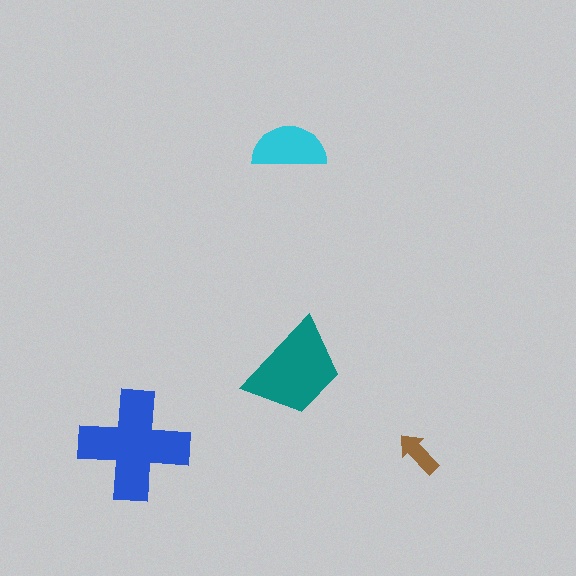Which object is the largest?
The blue cross.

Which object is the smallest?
The brown arrow.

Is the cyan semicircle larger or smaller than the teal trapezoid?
Smaller.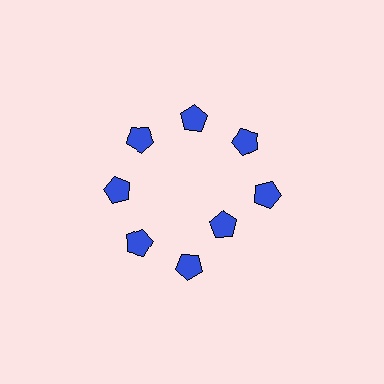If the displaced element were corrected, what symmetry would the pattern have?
It would have 8-fold rotational symmetry — the pattern would map onto itself every 45 degrees.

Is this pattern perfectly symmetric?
No. The 8 blue pentagons are arranged in a ring, but one element near the 4 o'clock position is pulled inward toward the center, breaking the 8-fold rotational symmetry.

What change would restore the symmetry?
The symmetry would be restored by moving it outward, back onto the ring so that all 8 pentagons sit at equal angles and equal distance from the center.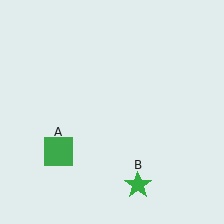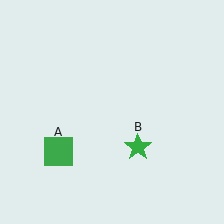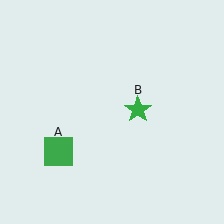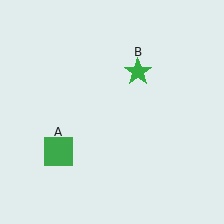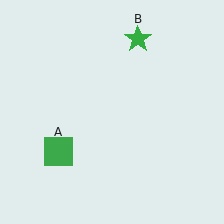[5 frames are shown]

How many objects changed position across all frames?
1 object changed position: green star (object B).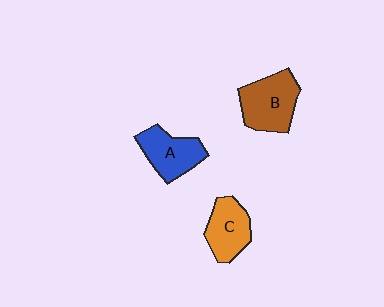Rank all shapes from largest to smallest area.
From largest to smallest: B (brown), A (blue), C (orange).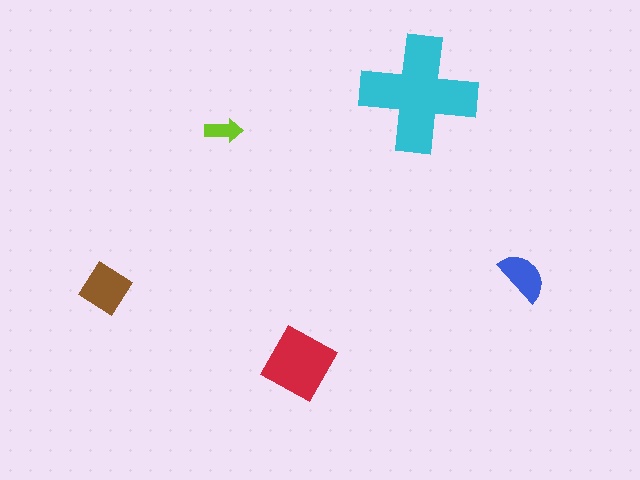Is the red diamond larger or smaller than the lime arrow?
Larger.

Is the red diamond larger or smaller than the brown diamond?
Larger.